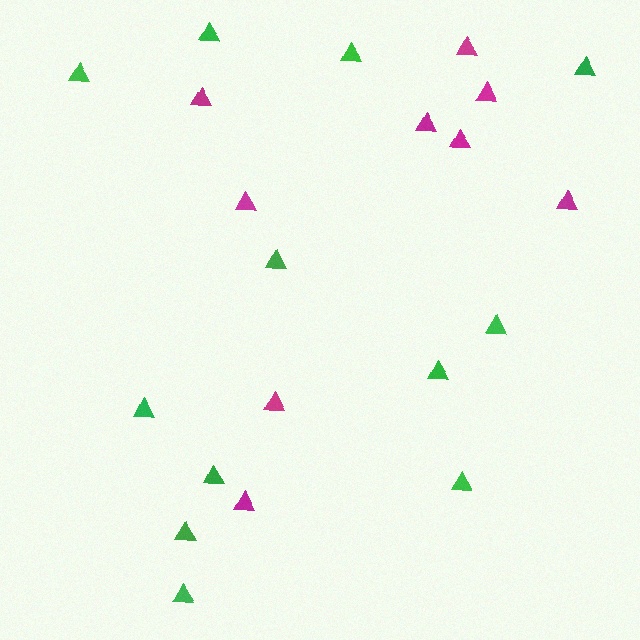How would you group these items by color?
There are 2 groups: one group of magenta triangles (9) and one group of green triangles (12).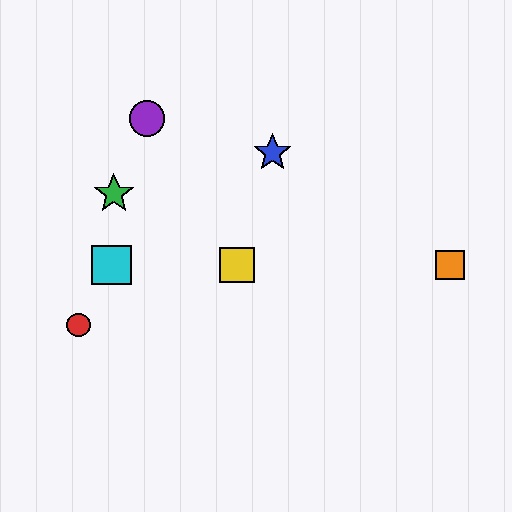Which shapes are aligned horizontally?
The yellow square, the orange square, the cyan square are aligned horizontally.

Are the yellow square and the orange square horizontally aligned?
Yes, both are at y≈265.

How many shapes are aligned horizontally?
3 shapes (the yellow square, the orange square, the cyan square) are aligned horizontally.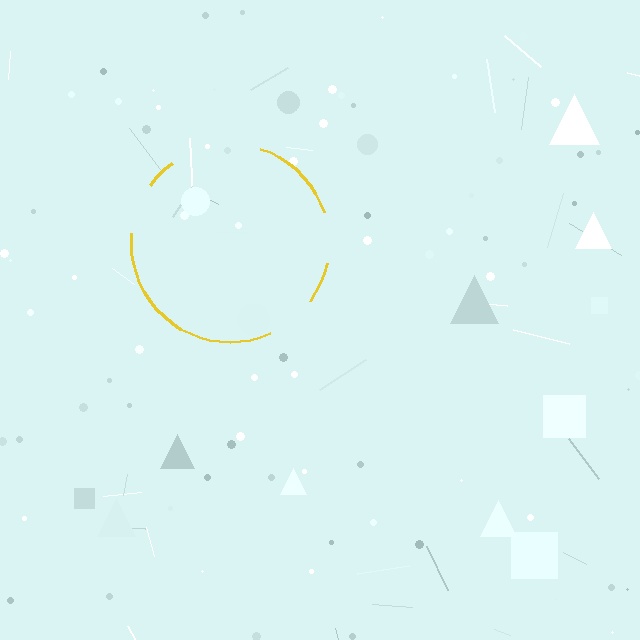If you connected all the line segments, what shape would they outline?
They would outline a circle.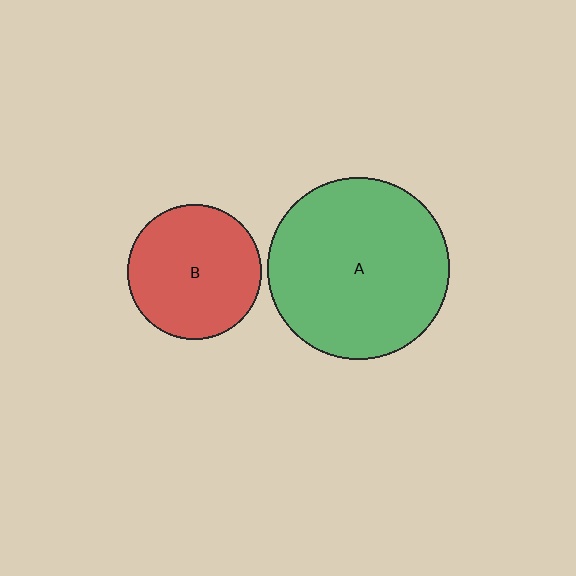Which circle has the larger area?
Circle A (green).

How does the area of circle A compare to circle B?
Approximately 1.8 times.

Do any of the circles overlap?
No, none of the circles overlap.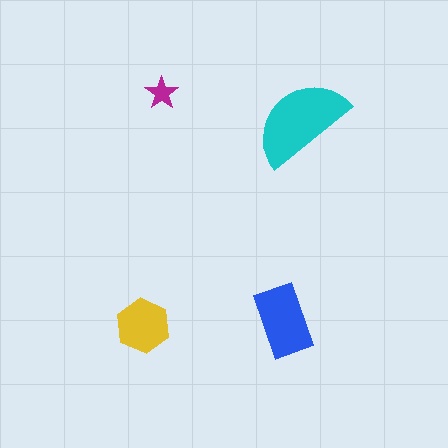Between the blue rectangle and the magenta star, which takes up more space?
The blue rectangle.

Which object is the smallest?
The magenta star.